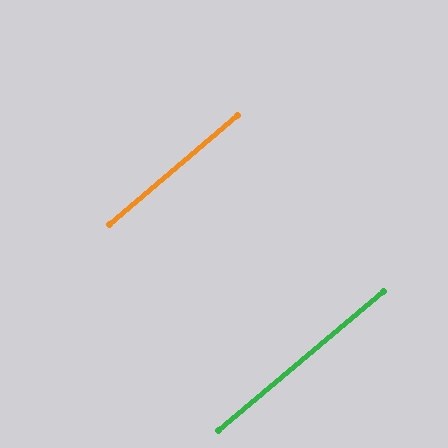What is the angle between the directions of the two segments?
Approximately 0 degrees.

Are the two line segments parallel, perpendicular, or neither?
Parallel — their directions differ by only 0.2°.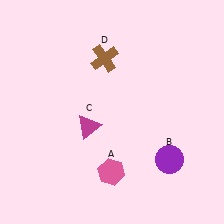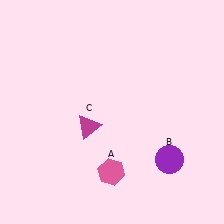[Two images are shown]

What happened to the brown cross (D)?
The brown cross (D) was removed in Image 2. It was in the top-left area of Image 1.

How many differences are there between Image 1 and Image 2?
There is 1 difference between the two images.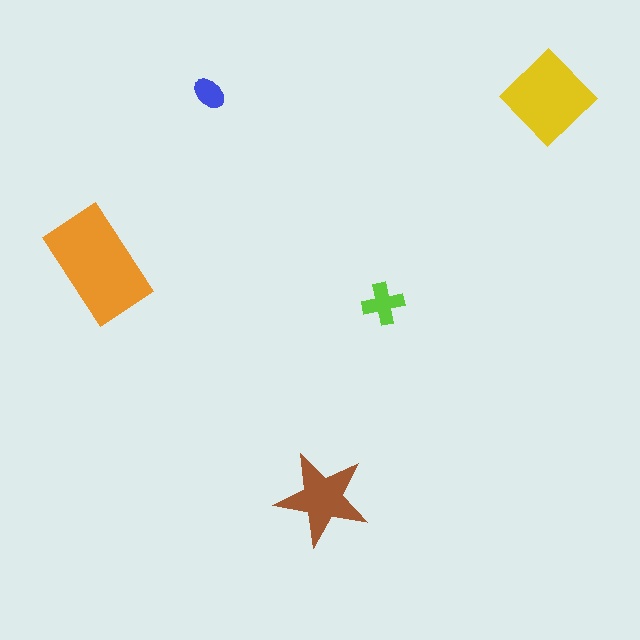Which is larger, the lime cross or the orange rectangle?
The orange rectangle.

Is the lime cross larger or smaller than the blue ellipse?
Larger.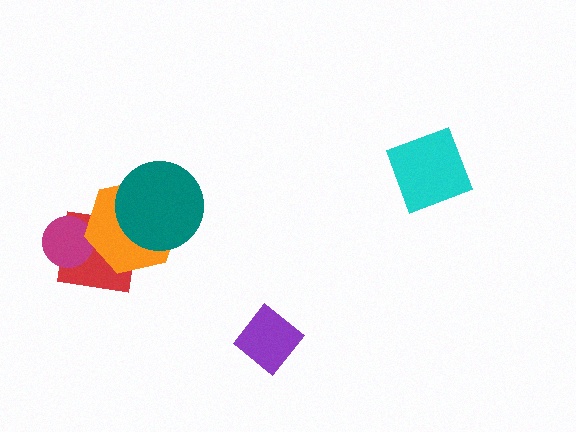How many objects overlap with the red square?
2 objects overlap with the red square.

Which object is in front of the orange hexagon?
The teal circle is in front of the orange hexagon.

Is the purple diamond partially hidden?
No, no other shape covers it.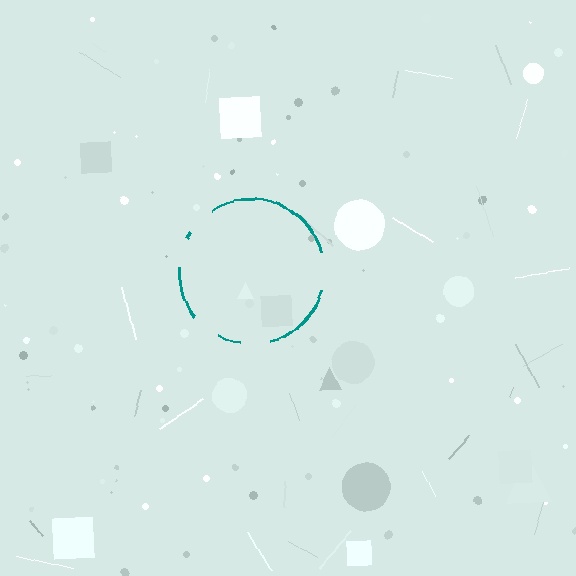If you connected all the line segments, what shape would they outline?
They would outline a circle.